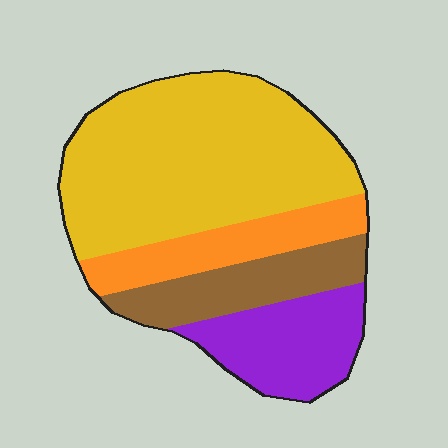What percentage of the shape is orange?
Orange takes up about one sixth (1/6) of the shape.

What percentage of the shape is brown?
Brown takes up about one sixth (1/6) of the shape.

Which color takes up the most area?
Yellow, at roughly 50%.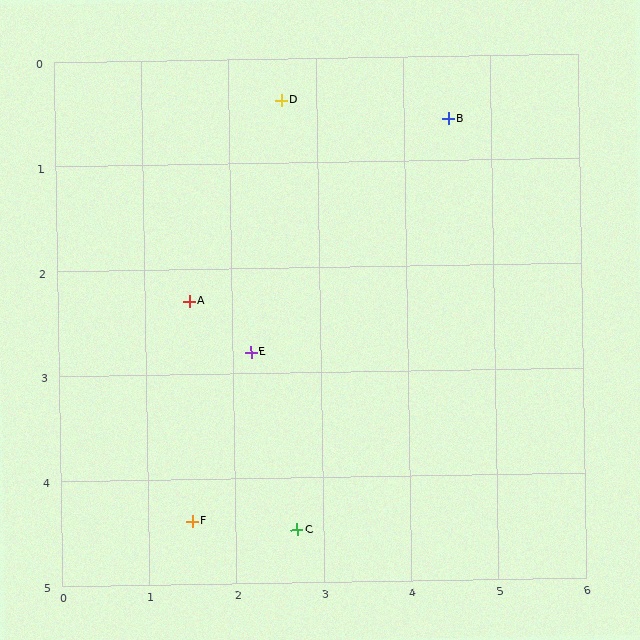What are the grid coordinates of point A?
Point A is at approximately (1.5, 2.3).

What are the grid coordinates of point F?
Point F is at approximately (1.5, 4.4).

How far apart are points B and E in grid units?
Points B and E are about 3.2 grid units apart.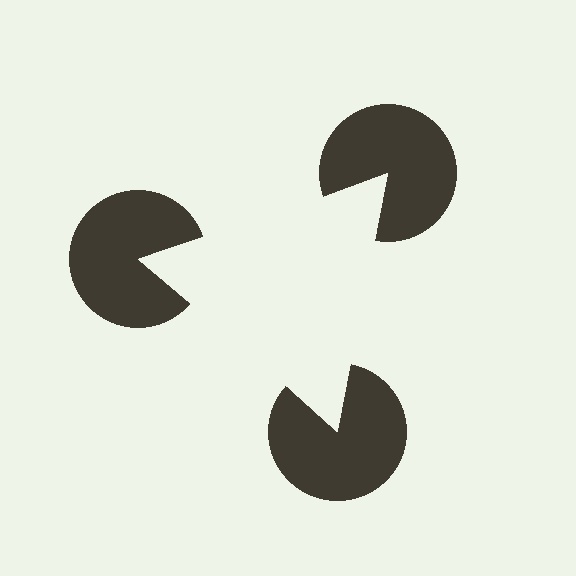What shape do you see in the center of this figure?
An illusory triangle — its edges are inferred from the aligned wedge cuts in the pac-man discs, not physically drawn.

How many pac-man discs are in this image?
There are 3 — one at each vertex of the illusory triangle.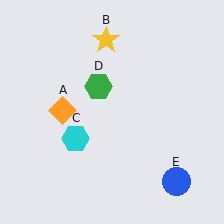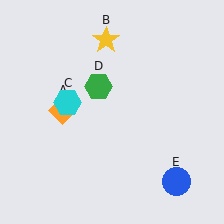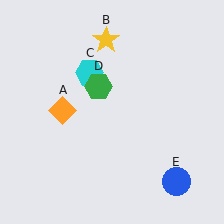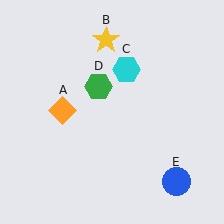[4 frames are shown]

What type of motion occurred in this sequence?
The cyan hexagon (object C) rotated clockwise around the center of the scene.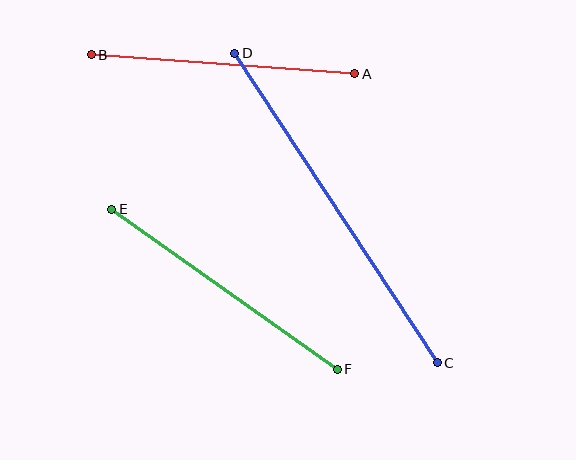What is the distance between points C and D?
The distance is approximately 370 pixels.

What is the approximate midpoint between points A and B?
The midpoint is at approximately (223, 64) pixels.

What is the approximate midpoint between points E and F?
The midpoint is at approximately (224, 289) pixels.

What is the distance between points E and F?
The distance is approximately 277 pixels.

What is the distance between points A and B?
The distance is approximately 264 pixels.